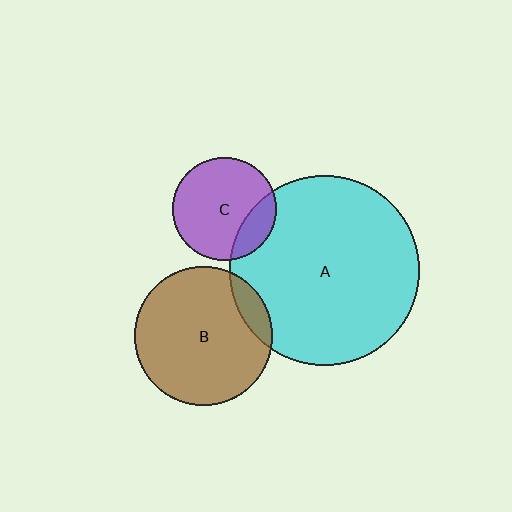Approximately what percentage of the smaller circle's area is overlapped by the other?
Approximately 20%.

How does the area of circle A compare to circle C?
Approximately 3.4 times.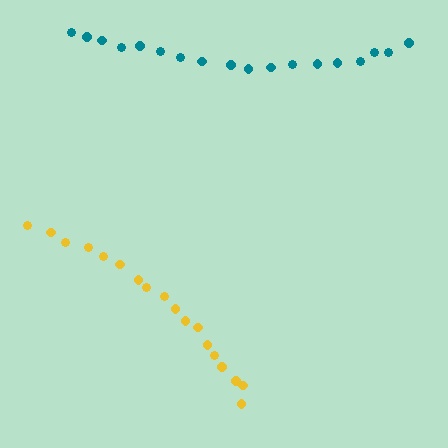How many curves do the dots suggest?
There are 2 distinct paths.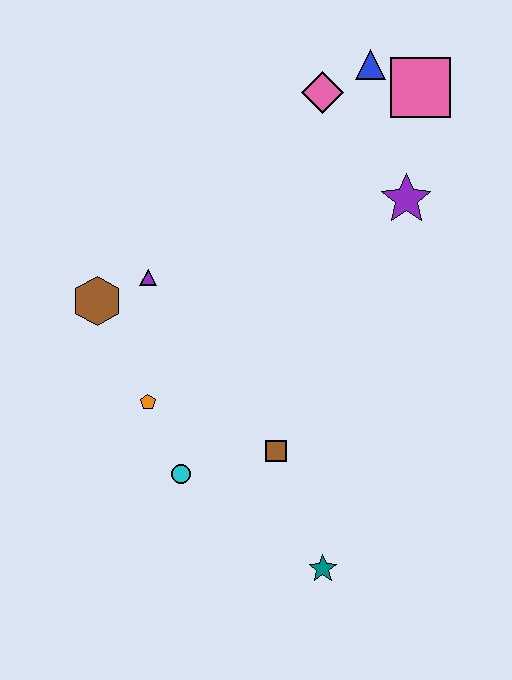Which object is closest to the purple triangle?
The brown hexagon is closest to the purple triangle.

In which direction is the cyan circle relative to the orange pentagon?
The cyan circle is below the orange pentagon.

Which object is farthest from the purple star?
The teal star is farthest from the purple star.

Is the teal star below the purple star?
Yes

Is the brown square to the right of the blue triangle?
No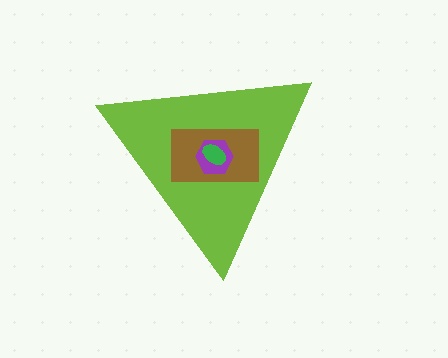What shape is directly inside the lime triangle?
The brown rectangle.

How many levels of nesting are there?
4.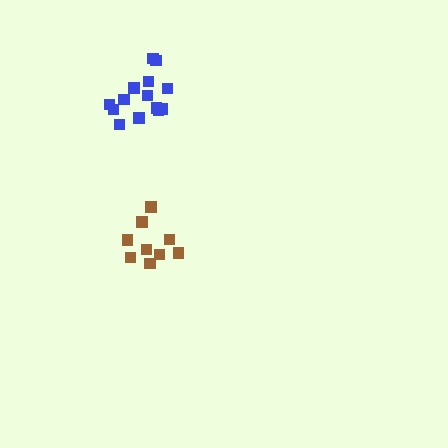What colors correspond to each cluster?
The clusters are colored: brown, blue.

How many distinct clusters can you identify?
There are 2 distinct clusters.